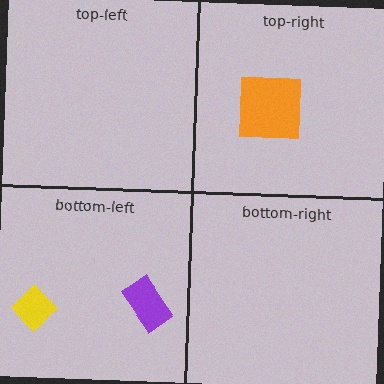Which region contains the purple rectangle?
The bottom-left region.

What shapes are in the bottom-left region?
The purple rectangle, the yellow diamond.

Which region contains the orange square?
The top-right region.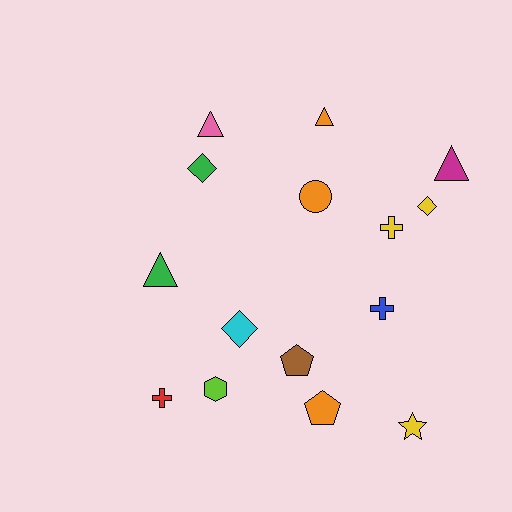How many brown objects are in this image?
There is 1 brown object.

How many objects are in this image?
There are 15 objects.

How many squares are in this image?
There are no squares.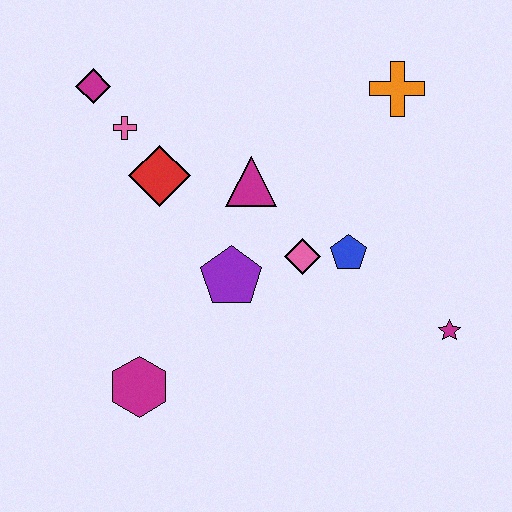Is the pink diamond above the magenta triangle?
No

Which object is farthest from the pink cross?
The magenta star is farthest from the pink cross.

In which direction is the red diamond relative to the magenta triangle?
The red diamond is to the left of the magenta triangle.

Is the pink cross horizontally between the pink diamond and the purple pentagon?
No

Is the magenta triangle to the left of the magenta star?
Yes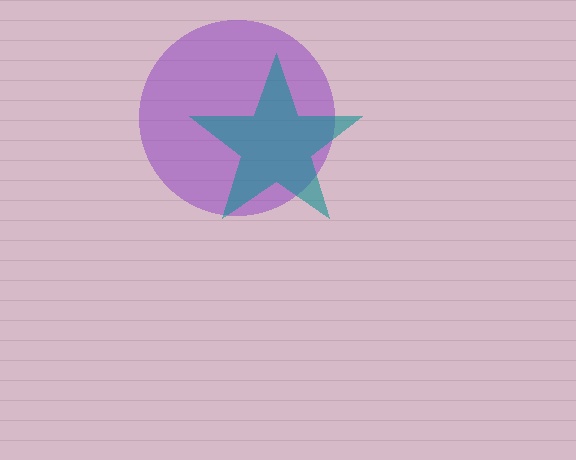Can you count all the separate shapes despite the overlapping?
Yes, there are 2 separate shapes.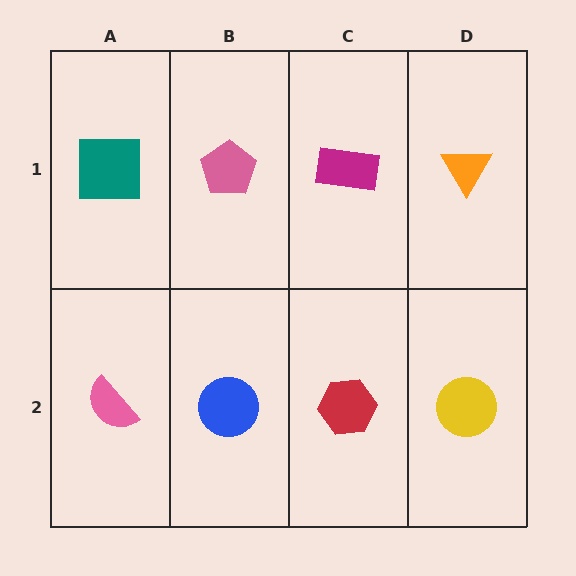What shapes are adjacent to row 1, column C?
A red hexagon (row 2, column C), a pink pentagon (row 1, column B), an orange triangle (row 1, column D).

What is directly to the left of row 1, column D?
A magenta rectangle.